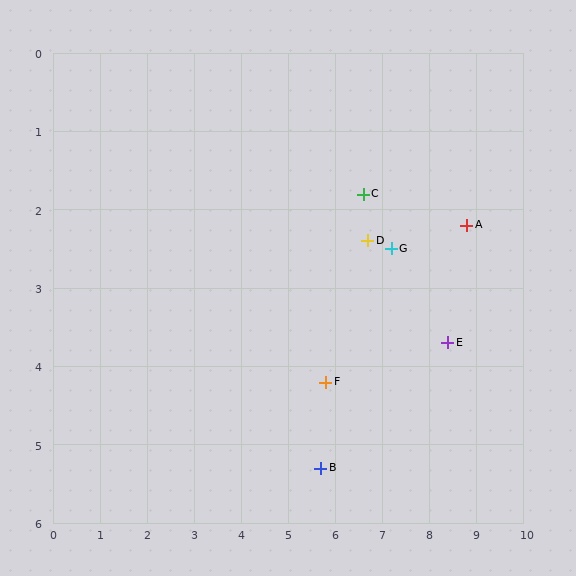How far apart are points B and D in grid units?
Points B and D are about 3.1 grid units apart.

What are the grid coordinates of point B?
Point B is at approximately (5.7, 5.3).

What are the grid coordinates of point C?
Point C is at approximately (6.6, 1.8).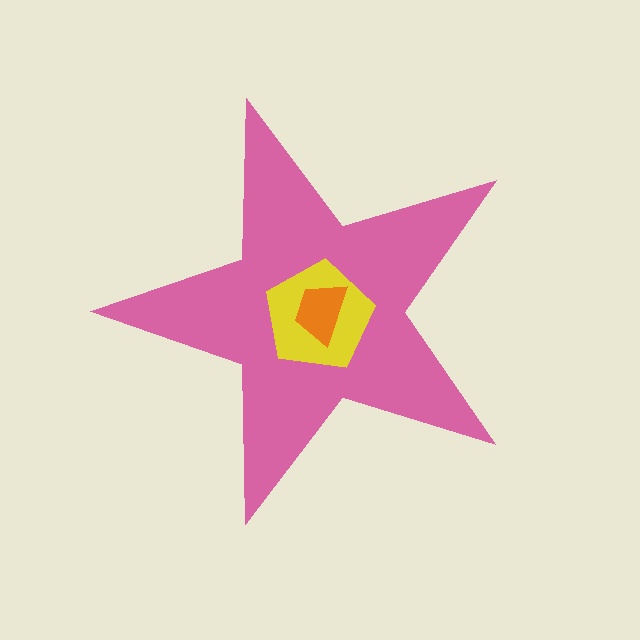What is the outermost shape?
The pink star.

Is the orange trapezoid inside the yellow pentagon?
Yes.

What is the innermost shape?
The orange trapezoid.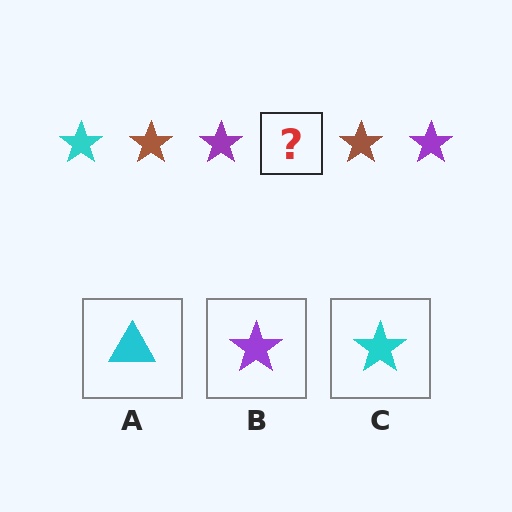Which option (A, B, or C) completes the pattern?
C.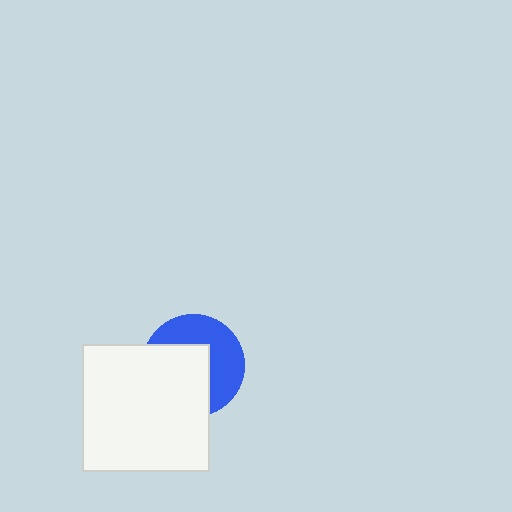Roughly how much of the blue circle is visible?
About half of it is visible (roughly 48%).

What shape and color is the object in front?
The object in front is a white square.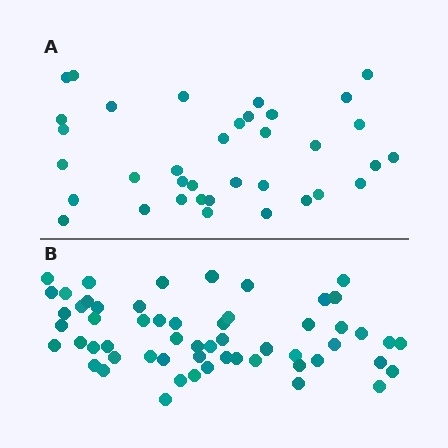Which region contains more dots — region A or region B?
Region B (the bottom region) has more dots.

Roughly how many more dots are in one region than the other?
Region B has approximately 20 more dots than region A.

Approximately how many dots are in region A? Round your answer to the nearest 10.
About 40 dots. (The exact count is 36, which rounds to 40.)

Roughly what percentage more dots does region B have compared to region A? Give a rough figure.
About 60% more.